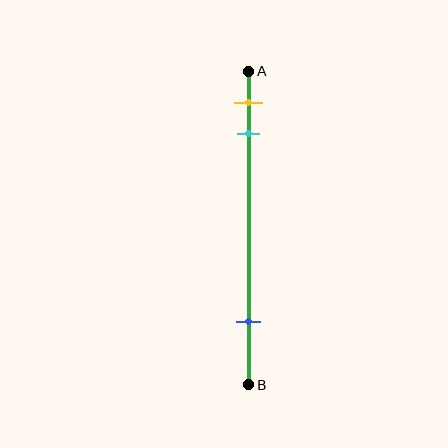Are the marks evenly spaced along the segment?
No, the marks are not evenly spaced.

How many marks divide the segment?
There are 3 marks dividing the segment.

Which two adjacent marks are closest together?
The yellow and cyan marks are the closest adjacent pair.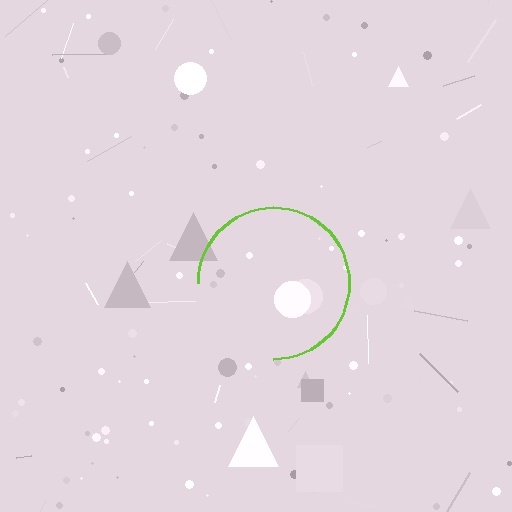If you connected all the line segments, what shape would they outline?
They would outline a circle.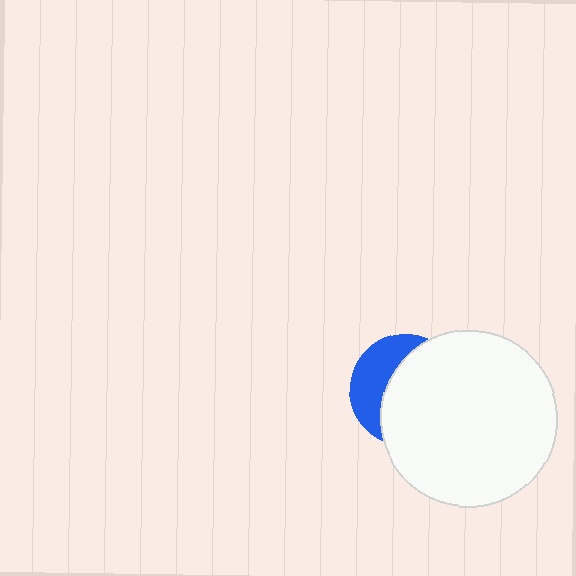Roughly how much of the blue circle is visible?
A small part of it is visible (roughly 35%).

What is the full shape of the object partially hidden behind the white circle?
The partially hidden object is a blue circle.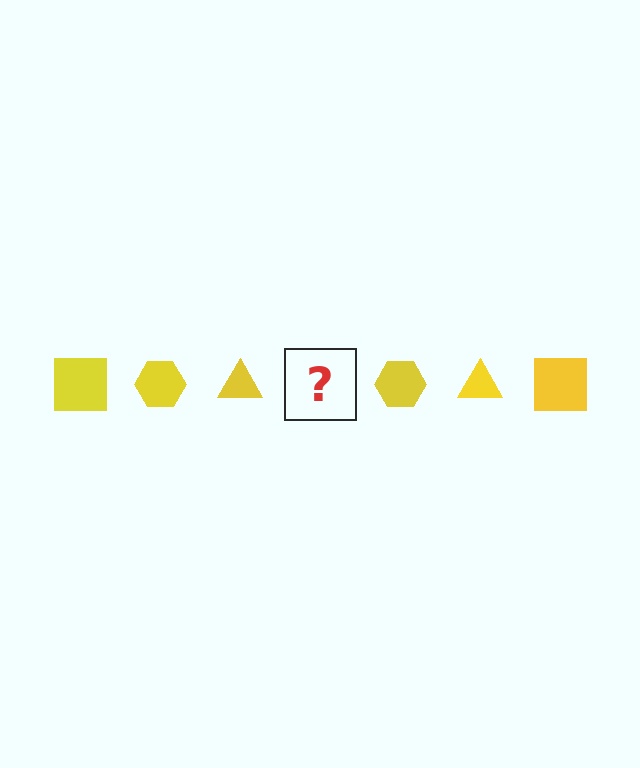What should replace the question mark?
The question mark should be replaced with a yellow square.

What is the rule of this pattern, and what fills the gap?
The rule is that the pattern cycles through square, hexagon, triangle shapes in yellow. The gap should be filled with a yellow square.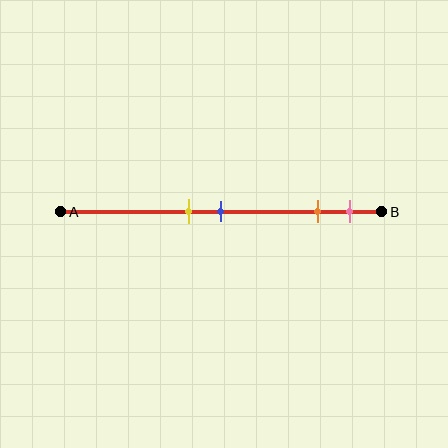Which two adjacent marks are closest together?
The yellow and blue marks are the closest adjacent pair.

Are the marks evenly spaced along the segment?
No, the marks are not evenly spaced.